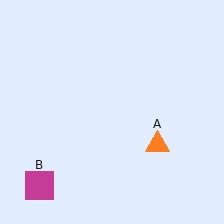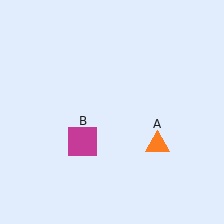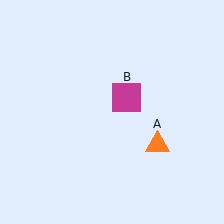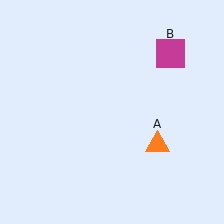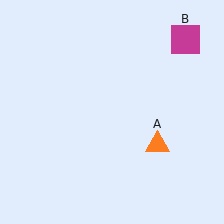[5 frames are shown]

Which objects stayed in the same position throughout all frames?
Orange triangle (object A) remained stationary.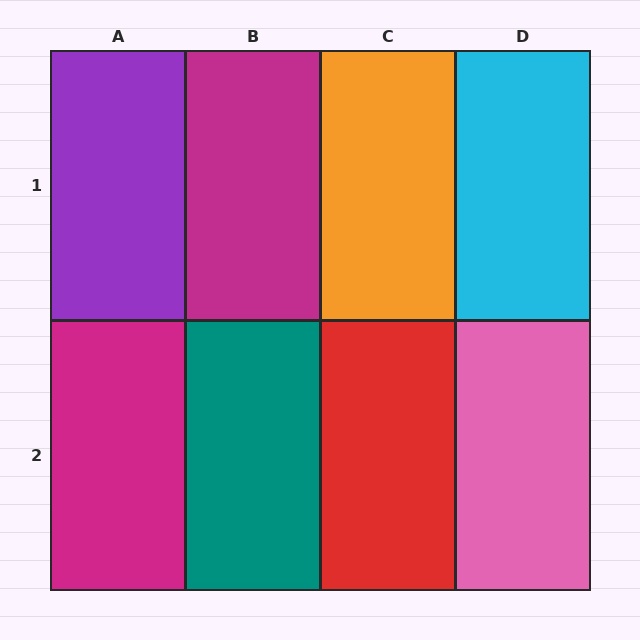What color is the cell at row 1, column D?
Cyan.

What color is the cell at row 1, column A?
Purple.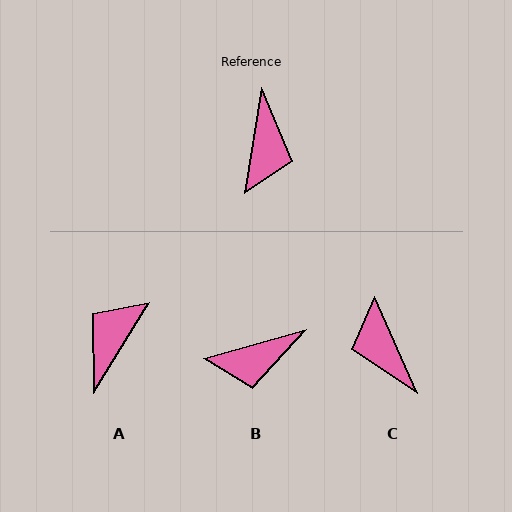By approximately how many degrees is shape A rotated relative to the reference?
Approximately 157 degrees counter-clockwise.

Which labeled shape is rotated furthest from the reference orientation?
A, about 157 degrees away.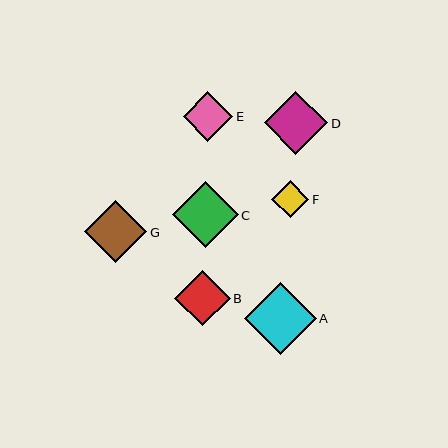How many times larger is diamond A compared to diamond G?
Diamond A is approximately 1.2 times the size of diamond G.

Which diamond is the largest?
Diamond A is the largest with a size of approximately 72 pixels.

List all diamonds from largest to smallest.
From largest to smallest: A, C, D, G, B, E, F.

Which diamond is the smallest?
Diamond F is the smallest with a size of approximately 37 pixels.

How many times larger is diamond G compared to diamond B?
Diamond G is approximately 1.1 times the size of diamond B.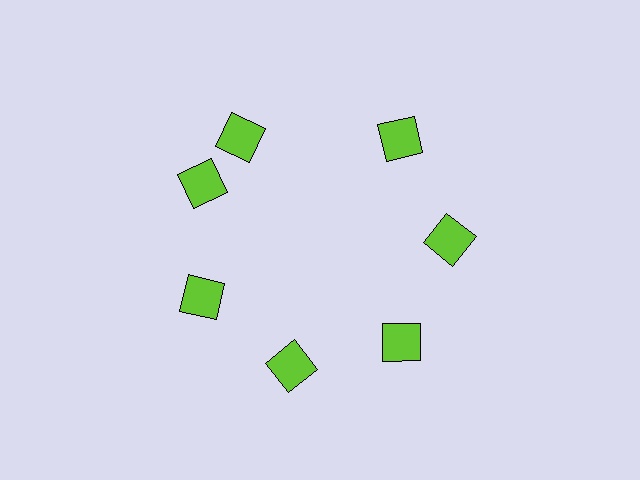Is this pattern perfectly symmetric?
No. The 7 lime squares are arranged in a ring, but one element near the 12 o'clock position is rotated out of alignment along the ring, breaking the 7-fold rotational symmetry.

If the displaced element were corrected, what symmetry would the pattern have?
It would have 7-fold rotational symmetry — the pattern would map onto itself every 51 degrees.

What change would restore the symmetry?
The symmetry would be restored by rotating it back into even spacing with its neighbors so that all 7 squares sit at equal angles and equal distance from the center.